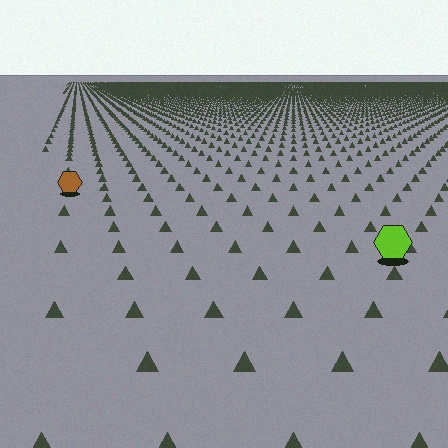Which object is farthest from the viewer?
The brown hexagon is farthest from the viewer. It appears smaller and the ground texture around it is denser.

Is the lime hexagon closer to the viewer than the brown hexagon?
Yes. The lime hexagon is closer — you can tell from the texture gradient: the ground texture is coarser near it.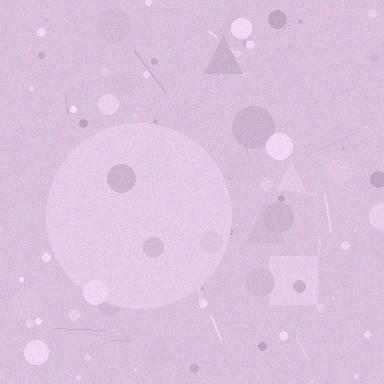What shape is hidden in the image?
A circle is hidden in the image.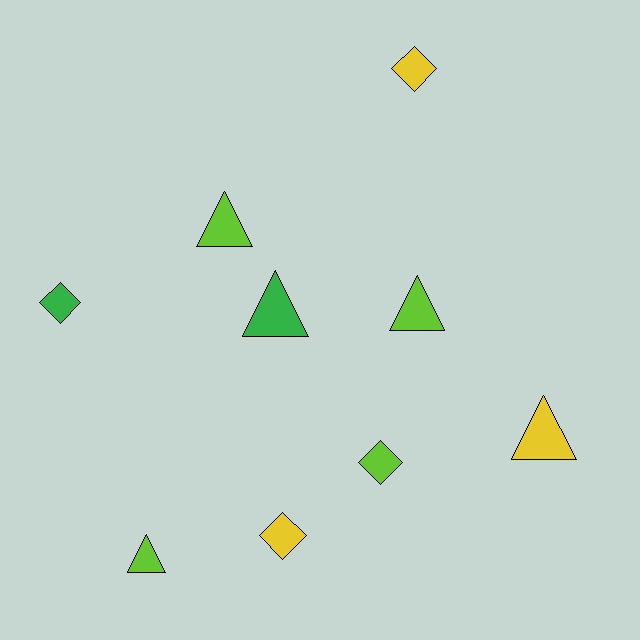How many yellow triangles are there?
There is 1 yellow triangle.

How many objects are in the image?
There are 9 objects.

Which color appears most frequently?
Lime, with 4 objects.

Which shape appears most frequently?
Triangle, with 5 objects.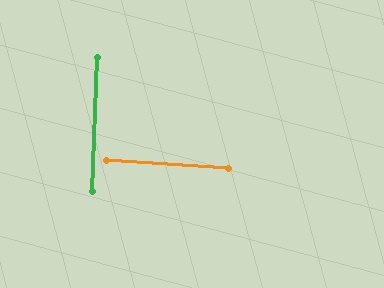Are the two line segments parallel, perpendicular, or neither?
Perpendicular — they meet at approximately 89°.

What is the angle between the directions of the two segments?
Approximately 89 degrees.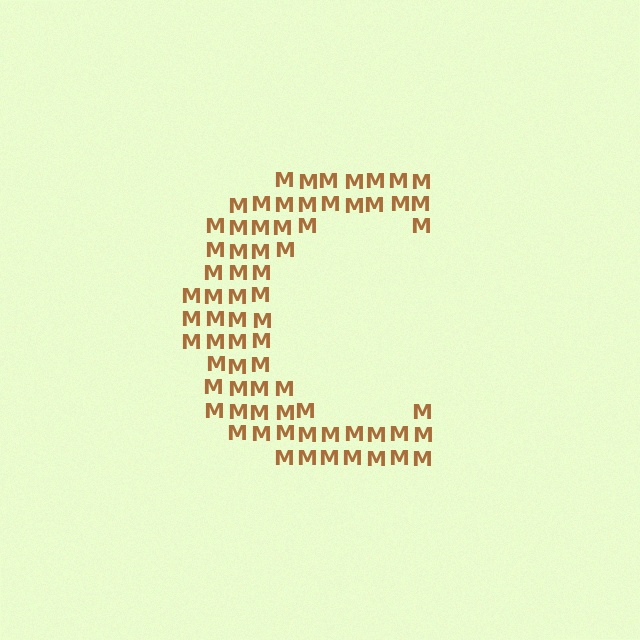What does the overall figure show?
The overall figure shows the letter C.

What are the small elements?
The small elements are letter M's.